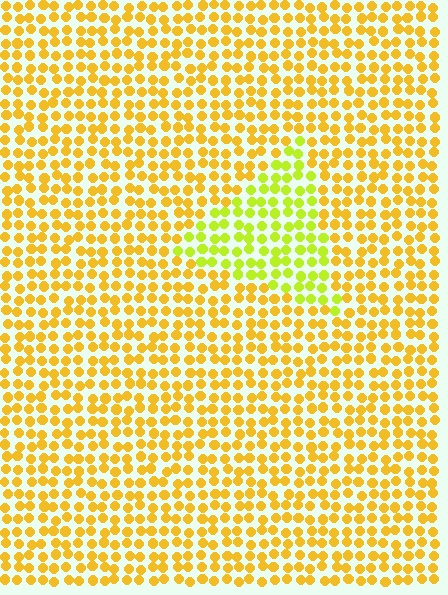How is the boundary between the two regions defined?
The boundary is defined purely by a slight shift in hue (about 33 degrees). Spacing, size, and orientation are identical on both sides.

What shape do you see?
I see a triangle.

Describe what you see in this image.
The image is filled with small yellow elements in a uniform arrangement. A triangle-shaped region is visible where the elements are tinted to a slightly different hue, forming a subtle color boundary.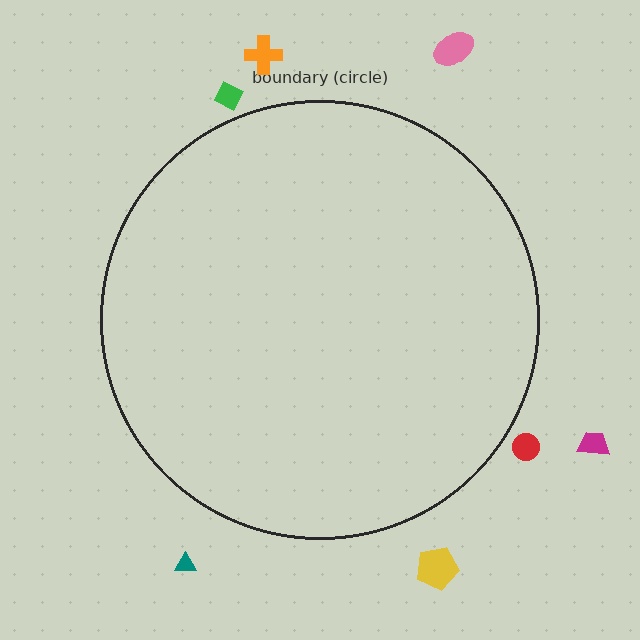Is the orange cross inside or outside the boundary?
Outside.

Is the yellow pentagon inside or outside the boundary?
Outside.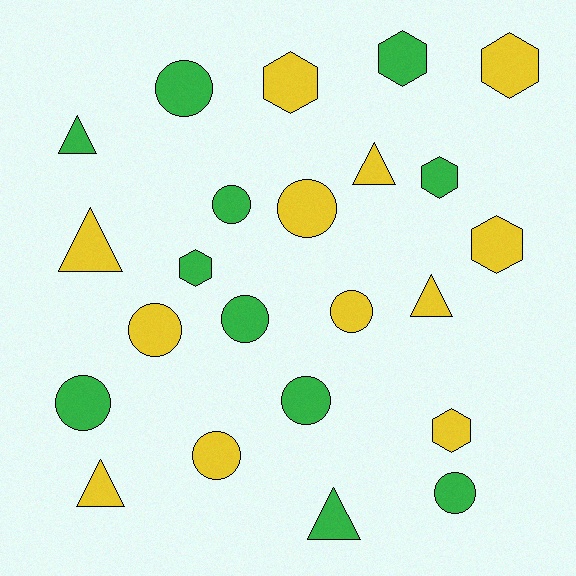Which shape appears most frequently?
Circle, with 10 objects.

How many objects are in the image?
There are 23 objects.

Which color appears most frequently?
Yellow, with 12 objects.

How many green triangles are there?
There are 2 green triangles.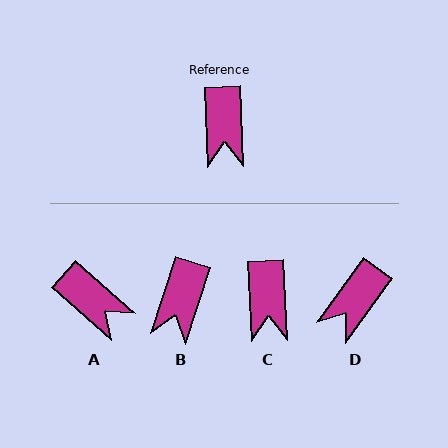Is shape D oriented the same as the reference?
No, it is off by about 39 degrees.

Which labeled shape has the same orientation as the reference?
C.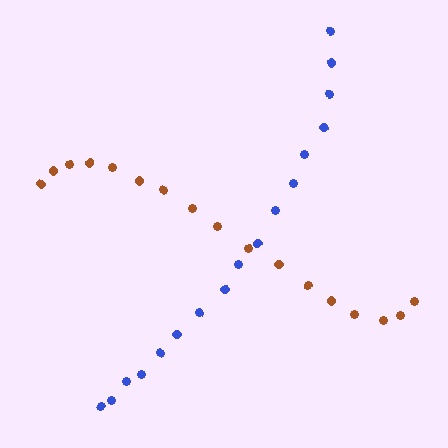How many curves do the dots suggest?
There are 2 distinct paths.